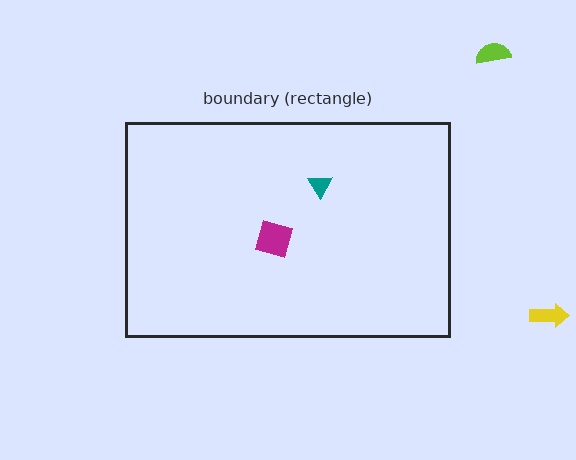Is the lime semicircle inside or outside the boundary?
Outside.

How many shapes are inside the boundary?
2 inside, 2 outside.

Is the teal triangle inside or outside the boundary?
Inside.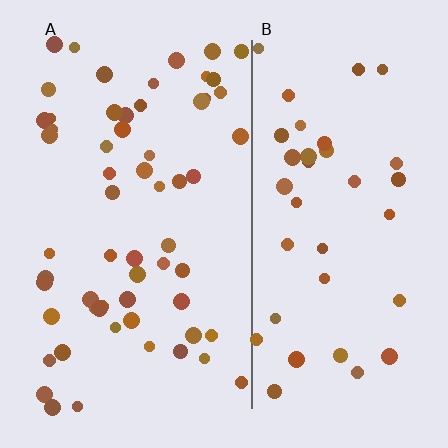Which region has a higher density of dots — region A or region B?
A (the left).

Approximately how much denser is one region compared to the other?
Approximately 1.6× — region A over region B.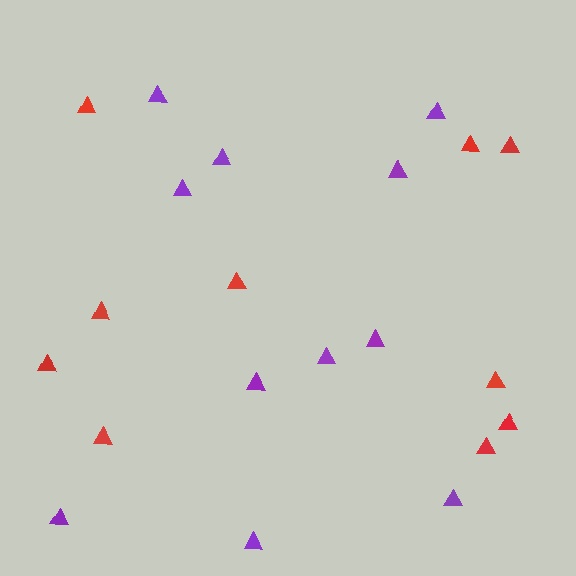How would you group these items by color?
There are 2 groups: one group of red triangles (10) and one group of purple triangles (11).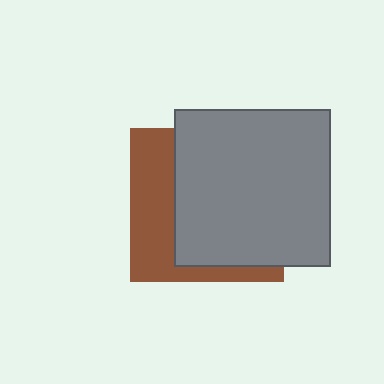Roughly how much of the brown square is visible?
A small part of it is visible (roughly 35%).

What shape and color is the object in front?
The object in front is a gray square.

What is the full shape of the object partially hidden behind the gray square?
The partially hidden object is a brown square.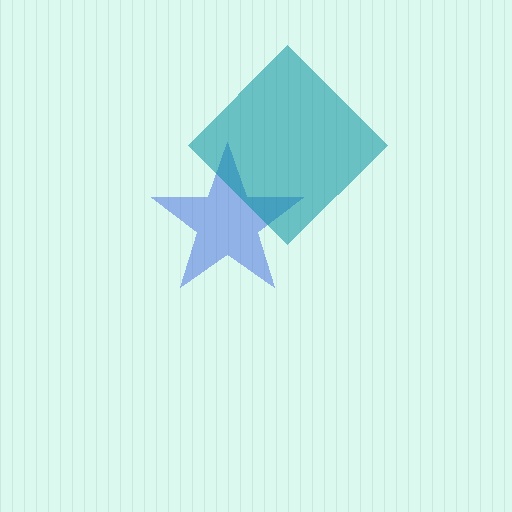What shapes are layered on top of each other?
The layered shapes are: a blue star, a teal diamond.